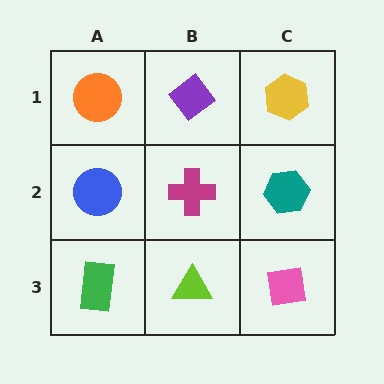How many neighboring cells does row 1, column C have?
2.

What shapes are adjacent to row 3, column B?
A magenta cross (row 2, column B), a green rectangle (row 3, column A), a pink square (row 3, column C).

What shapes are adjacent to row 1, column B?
A magenta cross (row 2, column B), an orange circle (row 1, column A), a yellow hexagon (row 1, column C).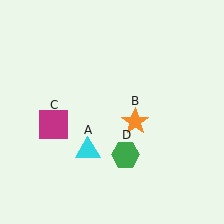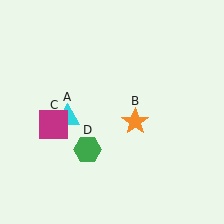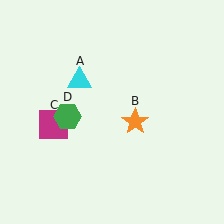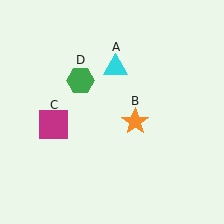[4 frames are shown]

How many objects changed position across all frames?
2 objects changed position: cyan triangle (object A), green hexagon (object D).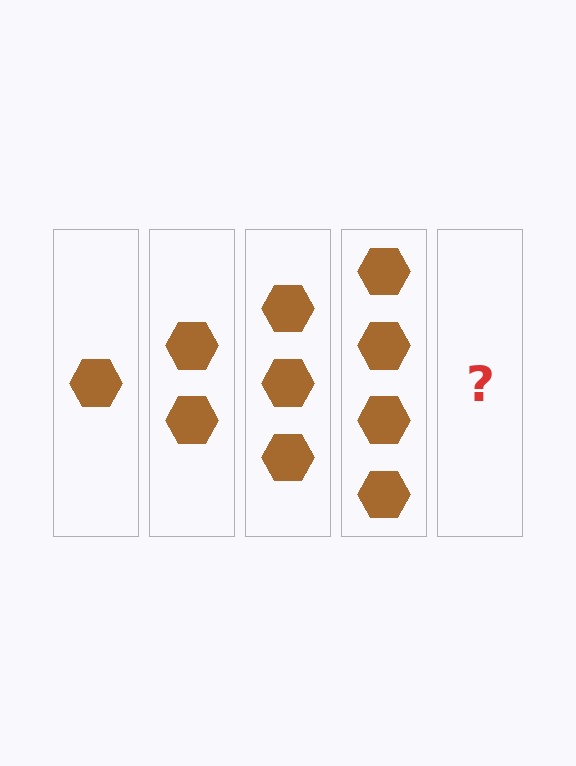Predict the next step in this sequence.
The next step is 5 hexagons.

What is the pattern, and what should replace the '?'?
The pattern is that each step adds one more hexagon. The '?' should be 5 hexagons.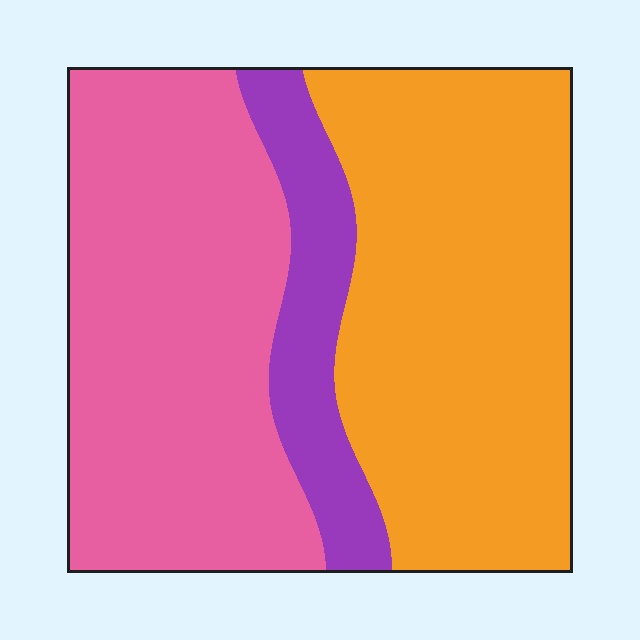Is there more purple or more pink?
Pink.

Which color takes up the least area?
Purple, at roughly 15%.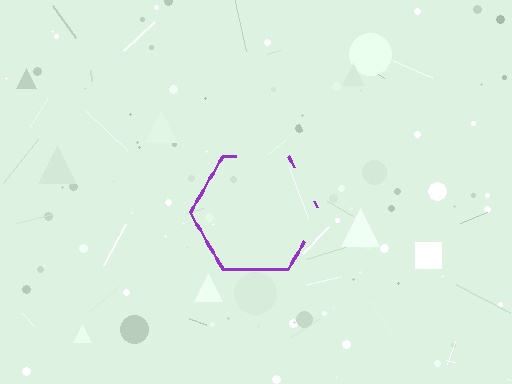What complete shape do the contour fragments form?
The contour fragments form a hexagon.